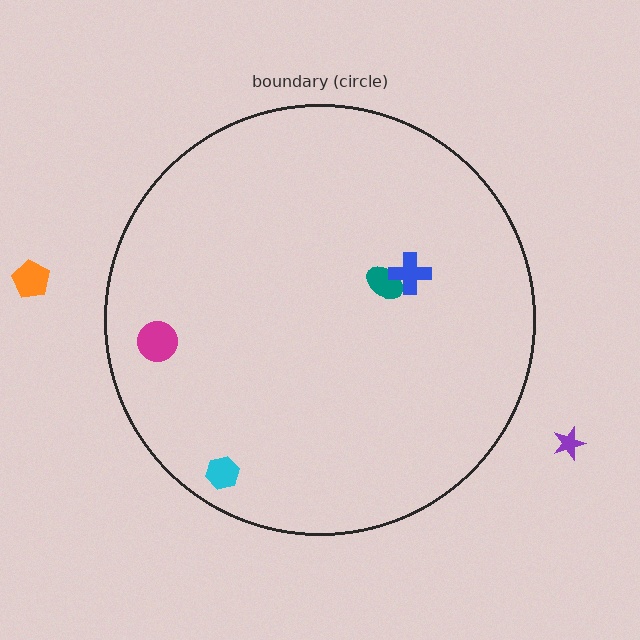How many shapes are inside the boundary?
4 inside, 2 outside.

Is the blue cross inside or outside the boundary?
Inside.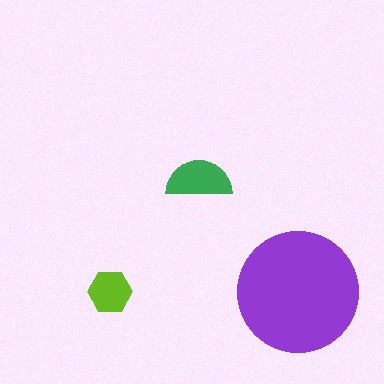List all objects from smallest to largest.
The lime hexagon, the green semicircle, the purple circle.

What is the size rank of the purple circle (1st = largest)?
1st.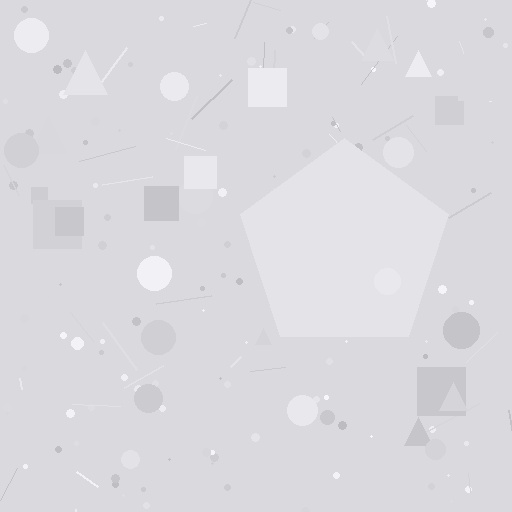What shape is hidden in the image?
A pentagon is hidden in the image.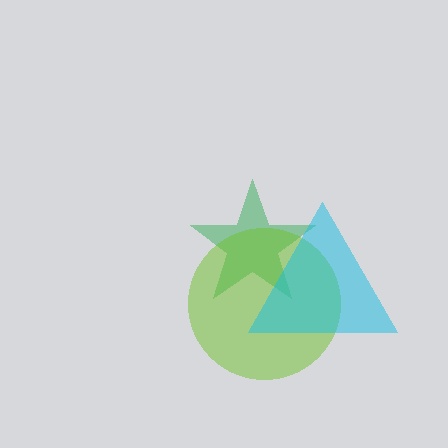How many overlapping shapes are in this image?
There are 3 overlapping shapes in the image.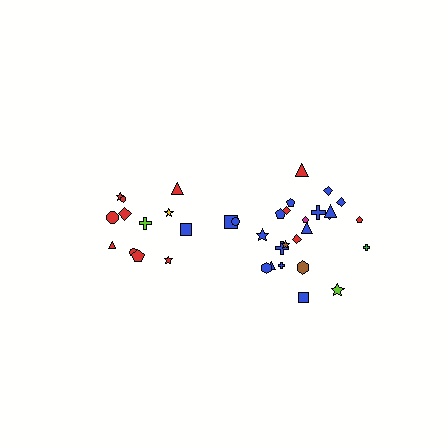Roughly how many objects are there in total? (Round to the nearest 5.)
Roughly 35 objects in total.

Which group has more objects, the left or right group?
The right group.